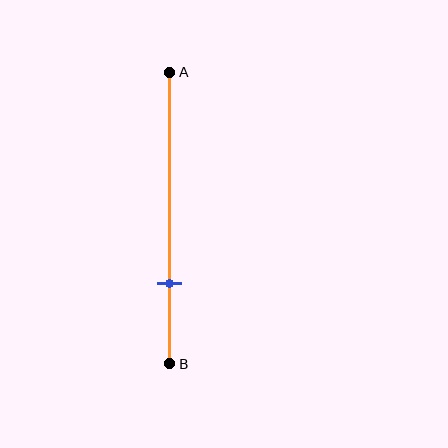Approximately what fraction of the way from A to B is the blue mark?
The blue mark is approximately 75% of the way from A to B.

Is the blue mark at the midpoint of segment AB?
No, the mark is at about 75% from A, not at the 50% midpoint.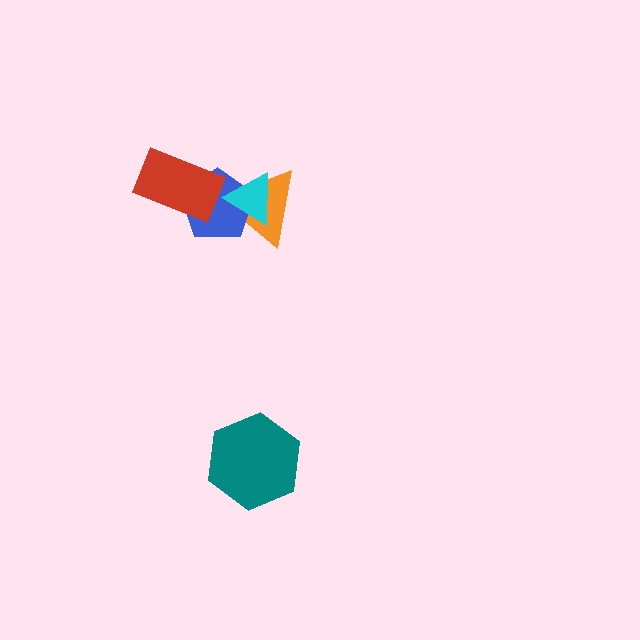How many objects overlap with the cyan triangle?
2 objects overlap with the cyan triangle.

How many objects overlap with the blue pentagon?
3 objects overlap with the blue pentagon.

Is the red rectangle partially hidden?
No, no other shape covers it.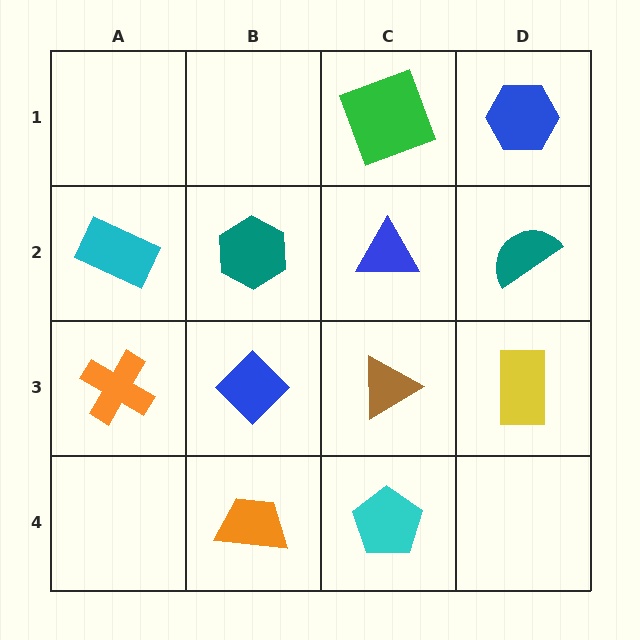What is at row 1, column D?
A blue hexagon.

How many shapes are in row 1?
2 shapes.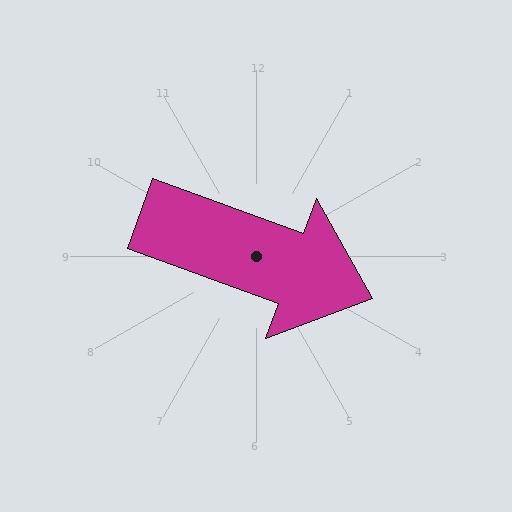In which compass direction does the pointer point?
East.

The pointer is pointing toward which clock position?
Roughly 4 o'clock.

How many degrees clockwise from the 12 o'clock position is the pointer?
Approximately 110 degrees.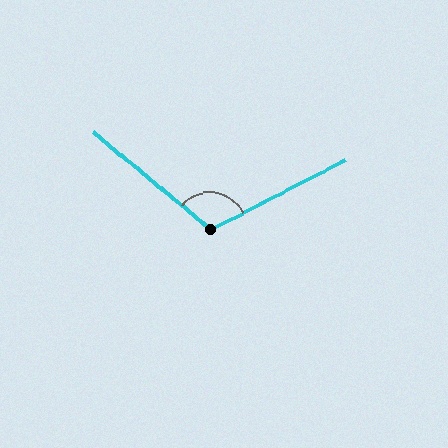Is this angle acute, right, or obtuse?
It is obtuse.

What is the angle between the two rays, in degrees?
Approximately 113 degrees.